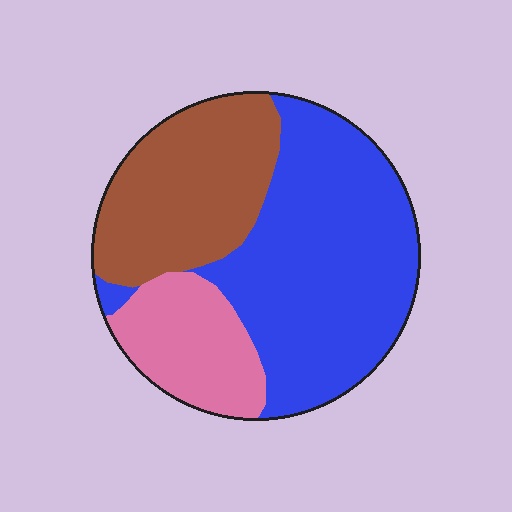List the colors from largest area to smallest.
From largest to smallest: blue, brown, pink.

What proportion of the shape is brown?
Brown takes up about one third (1/3) of the shape.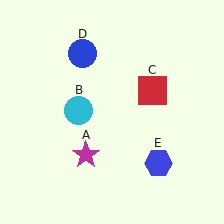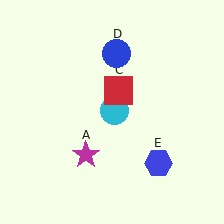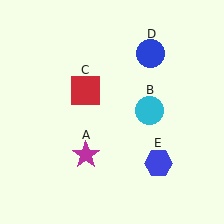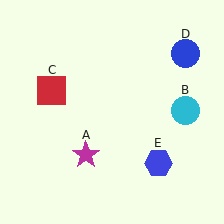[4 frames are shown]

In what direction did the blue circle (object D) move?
The blue circle (object D) moved right.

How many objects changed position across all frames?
3 objects changed position: cyan circle (object B), red square (object C), blue circle (object D).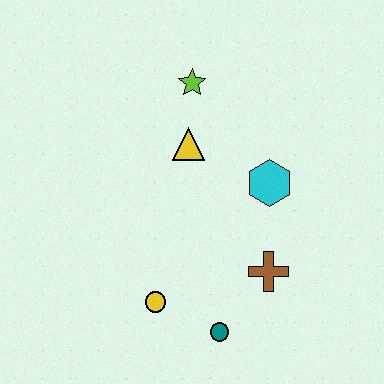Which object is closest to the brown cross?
The teal circle is closest to the brown cross.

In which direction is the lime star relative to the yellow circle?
The lime star is above the yellow circle.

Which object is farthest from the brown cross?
The lime star is farthest from the brown cross.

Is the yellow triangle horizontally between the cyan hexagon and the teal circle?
No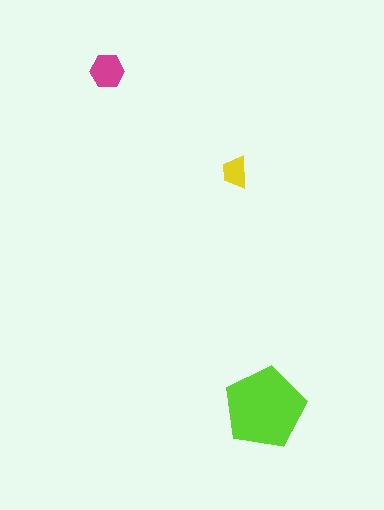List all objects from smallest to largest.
The yellow trapezoid, the magenta hexagon, the lime pentagon.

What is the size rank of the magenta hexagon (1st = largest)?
2nd.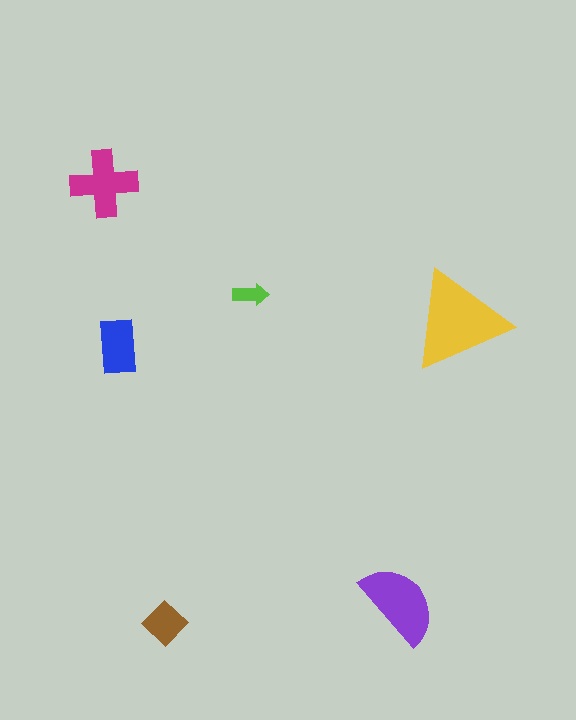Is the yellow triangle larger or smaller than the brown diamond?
Larger.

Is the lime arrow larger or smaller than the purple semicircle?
Smaller.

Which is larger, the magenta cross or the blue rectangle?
The magenta cross.